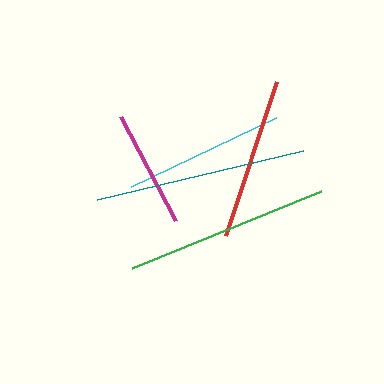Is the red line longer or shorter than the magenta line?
The red line is longer than the magenta line.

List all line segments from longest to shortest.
From longest to shortest: teal, green, red, cyan, magenta.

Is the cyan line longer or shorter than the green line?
The green line is longer than the cyan line.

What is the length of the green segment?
The green segment is approximately 205 pixels long.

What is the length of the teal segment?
The teal segment is approximately 212 pixels long.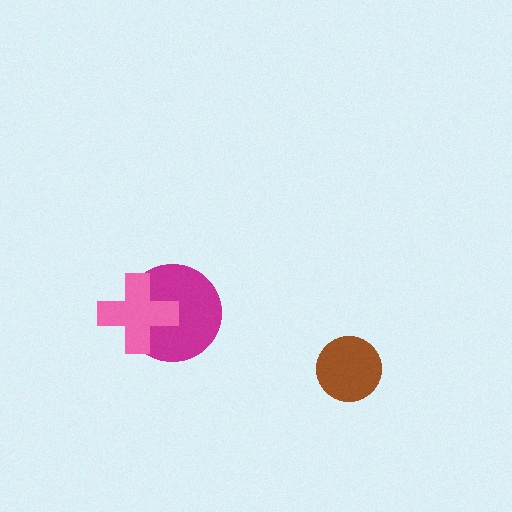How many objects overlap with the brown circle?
0 objects overlap with the brown circle.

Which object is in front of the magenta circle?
The pink cross is in front of the magenta circle.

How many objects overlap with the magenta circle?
1 object overlaps with the magenta circle.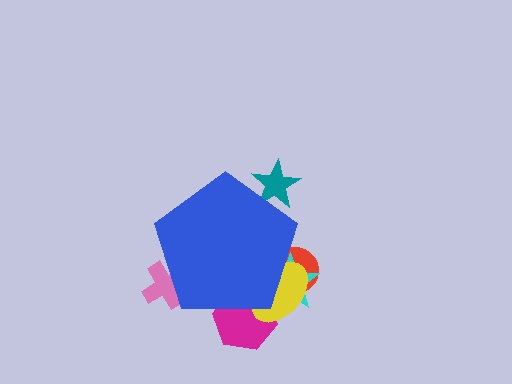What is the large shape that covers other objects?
A blue pentagon.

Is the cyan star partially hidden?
Yes, the cyan star is partially hidden behind the blue pentagon.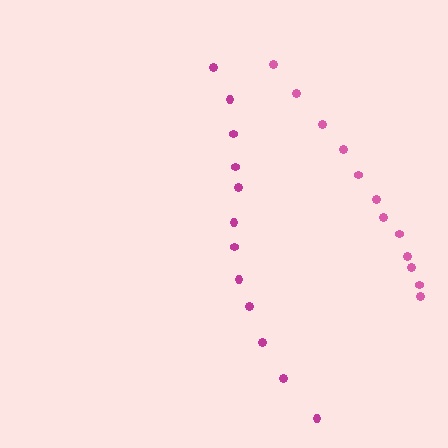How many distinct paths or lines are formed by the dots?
There are 2 distinct paths.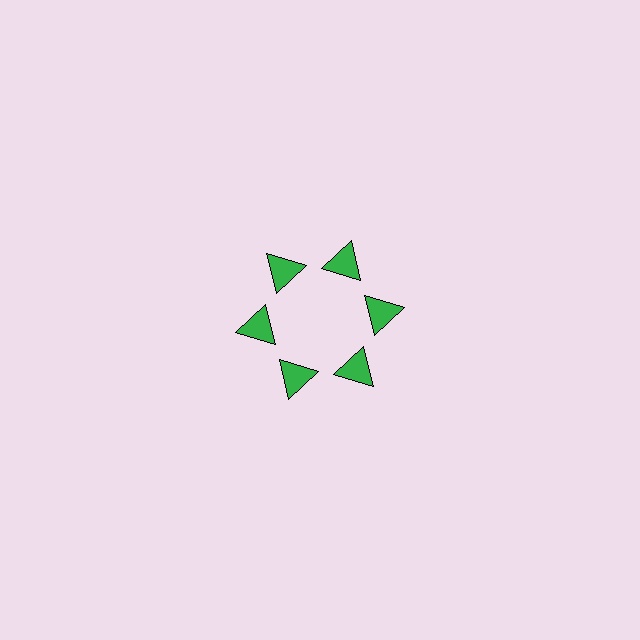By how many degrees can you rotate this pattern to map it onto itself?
The pattern maps onto itself every 60 degrees of rotation.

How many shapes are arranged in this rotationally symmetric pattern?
There are 6 shapes, arranged in 6 groups of 1.